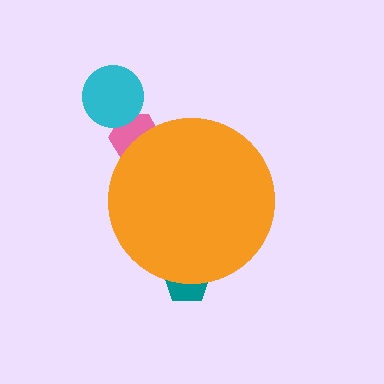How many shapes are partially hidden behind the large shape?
2 shapes are partially hidden.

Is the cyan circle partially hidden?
No, the cyan circle is fully visible.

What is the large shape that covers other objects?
An orange circle.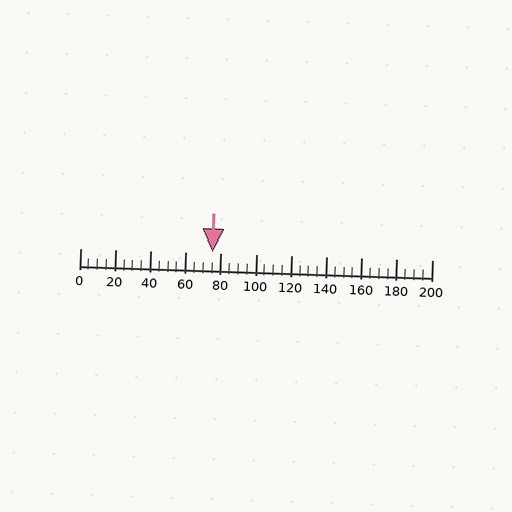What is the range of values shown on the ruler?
The ruler shows values from 0 to 200.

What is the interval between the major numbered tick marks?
The major tick marks are spaced 20 units apart.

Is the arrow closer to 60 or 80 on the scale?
The arrow is closer to 80.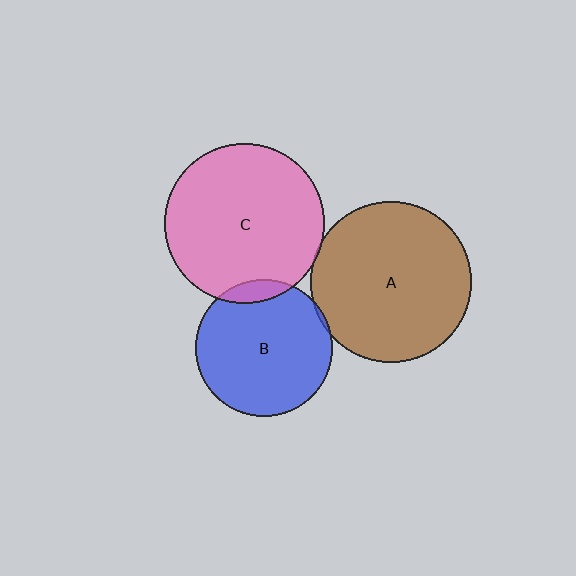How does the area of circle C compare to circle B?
Approximately 1.4 times.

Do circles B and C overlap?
Yes.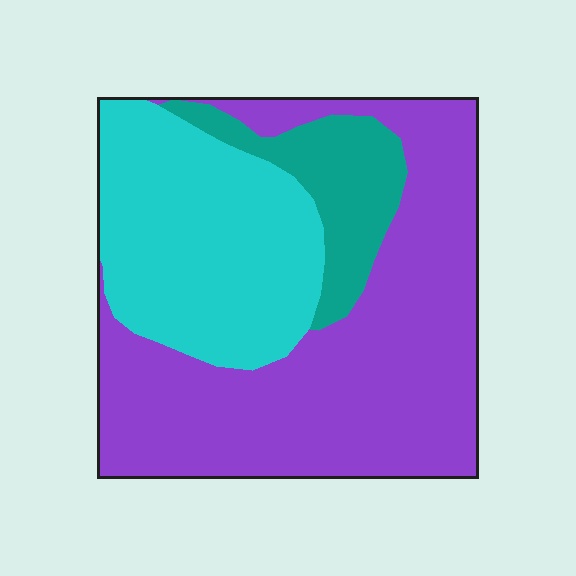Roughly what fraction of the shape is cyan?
Cyan covers around 30% of the shape.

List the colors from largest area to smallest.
From largest to smallest: purple, cyan, teal.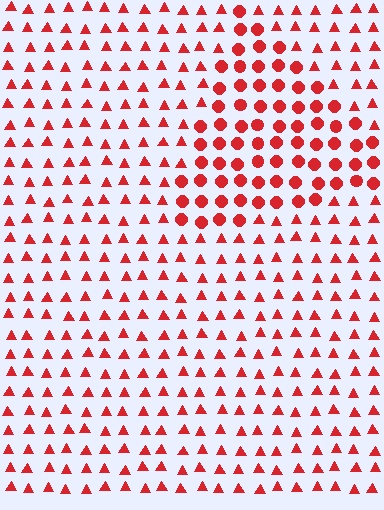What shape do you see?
I see a triangle.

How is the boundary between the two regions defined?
The boundary is defined by a change in element shape: circles inside vs. triangles outside. All elements share the same color and spacing.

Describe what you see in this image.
The image is filled with small red elements arranged in a uniform grid. A triangle-shaped region contains circles, while the surrounding area contains triangles. The boundary is defined purely by the change in element shape.